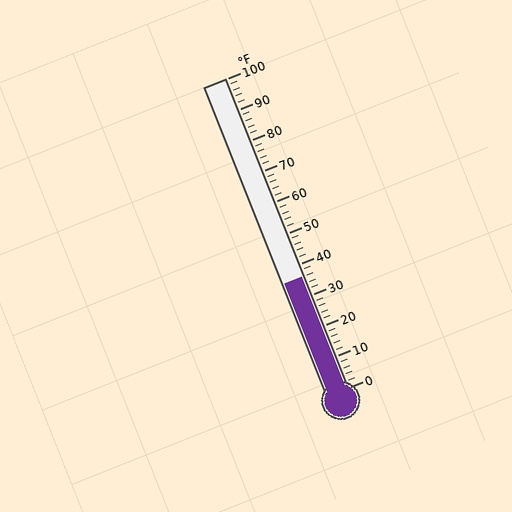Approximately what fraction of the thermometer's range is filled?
The thermometer is filled to approximately 35% of its range.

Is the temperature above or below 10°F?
The temperature is above 10°F.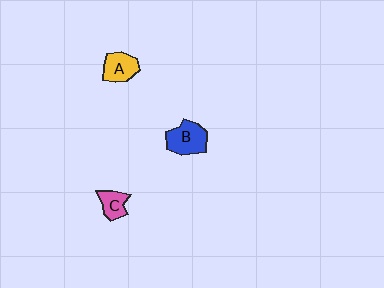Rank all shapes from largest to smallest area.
From largest to smallest: B (blue), A (yellow), C (pink).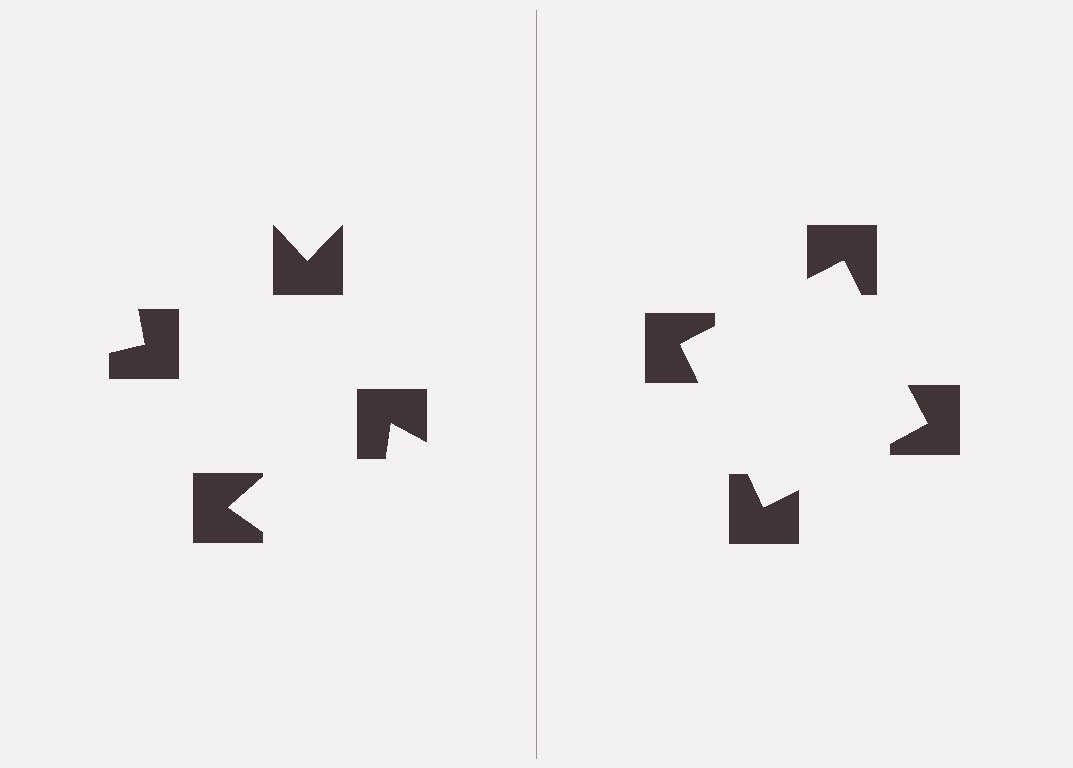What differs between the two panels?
The notched squares are positioned identically on both sides; only the wedge orientations differ. On the right they align to a square; on the left they are misaligned.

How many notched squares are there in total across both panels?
8 — 4 on each side.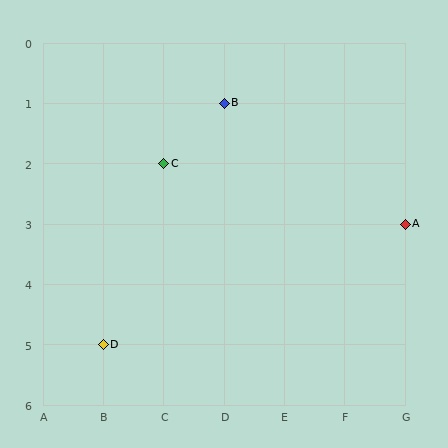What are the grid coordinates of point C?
Point C is at grid coordinates (C, 2).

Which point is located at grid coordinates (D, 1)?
Point B is at (D, 1).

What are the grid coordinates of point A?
Point A is at grid coordinates (G, 3).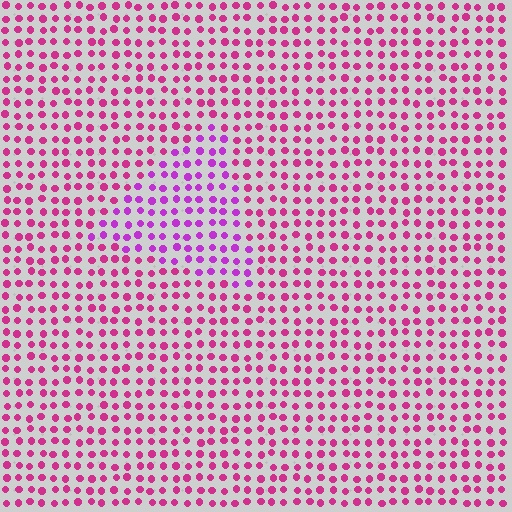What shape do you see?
I see a triangle.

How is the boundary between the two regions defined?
The boundary is defined purely by a slight shift in hue (about 32 degrees). Spacing, size, and orientation are identical on both sides.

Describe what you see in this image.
The image is filled with small magenta elements in a uniform arrangement. A triangle-shaped region is visible where the elements are tinted to a slightly different hue, forming a subtle color boundary.